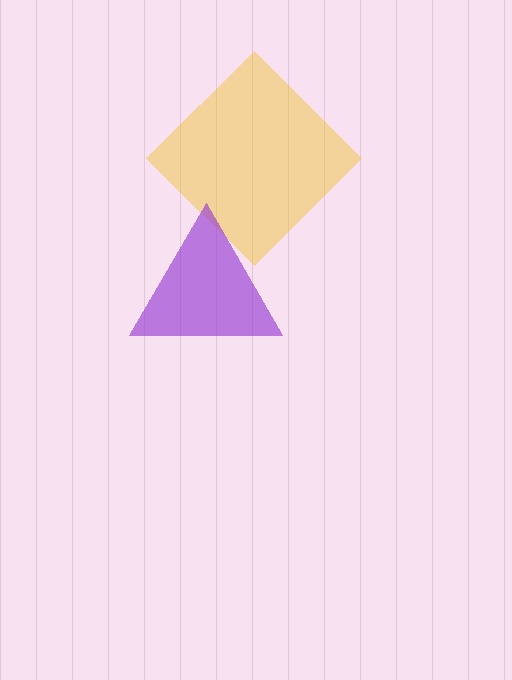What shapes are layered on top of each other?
The layered shapes are: a yellow diamond, a purple triangle.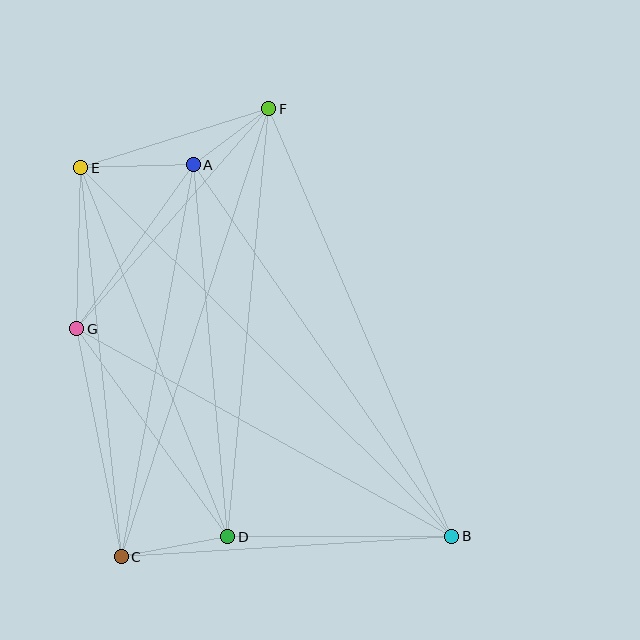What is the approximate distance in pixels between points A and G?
The distance between A and G is approximately 201 pixels.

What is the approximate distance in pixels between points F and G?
The distance between F and G is approximately 292 pixels.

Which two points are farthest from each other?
Points B and E are farthest from each other.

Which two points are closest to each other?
Points A and F are closest to each other.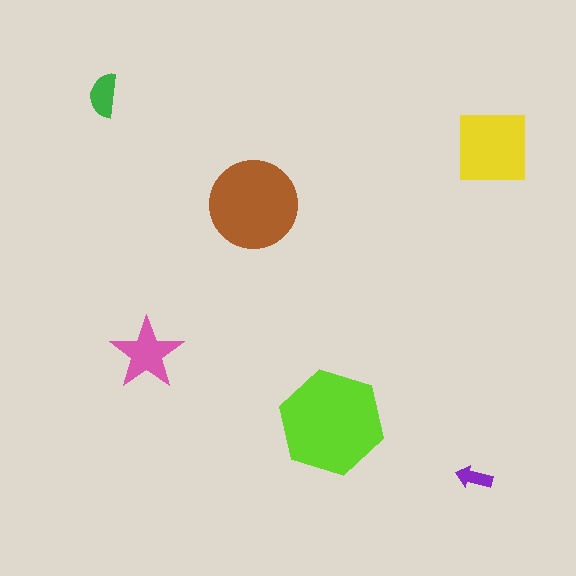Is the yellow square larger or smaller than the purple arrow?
Larger.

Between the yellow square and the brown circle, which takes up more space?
The brown circle.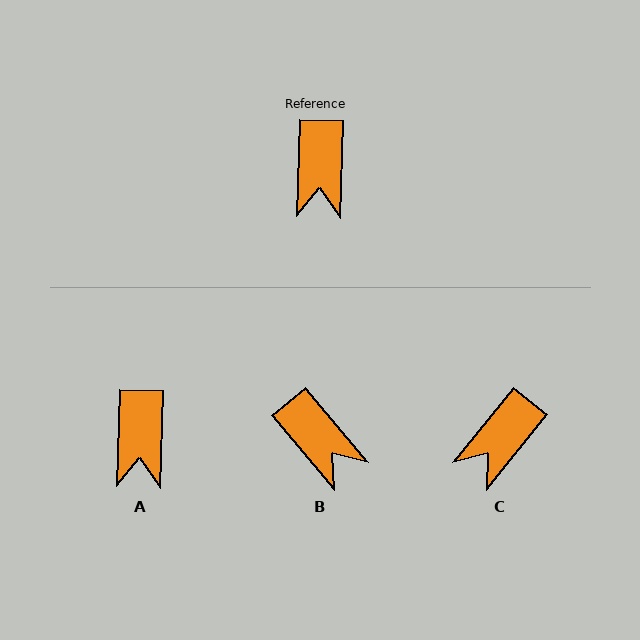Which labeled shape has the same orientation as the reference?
A.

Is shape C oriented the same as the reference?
No, it is off by about 38 degrees.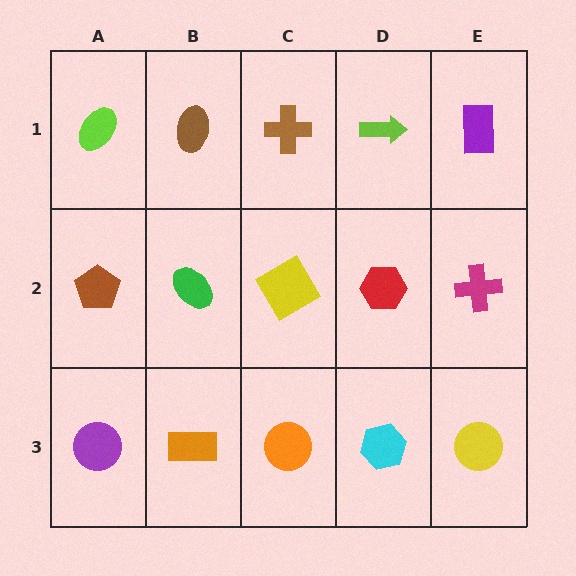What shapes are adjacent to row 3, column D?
A red hexagon (row 2, column D), an orange circle (row 3, column C), a yellow circle (row 3, column E).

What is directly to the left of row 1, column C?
A brown ellipse.